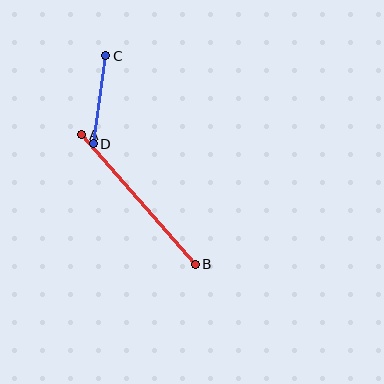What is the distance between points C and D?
The distance is approximately 89 pixels.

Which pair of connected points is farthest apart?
Points A and B are farthest apart.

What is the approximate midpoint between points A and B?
The midpoint is at approximately (139, 200) pixels.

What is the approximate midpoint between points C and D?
The midpoint is at approximately (99, 100) pixels.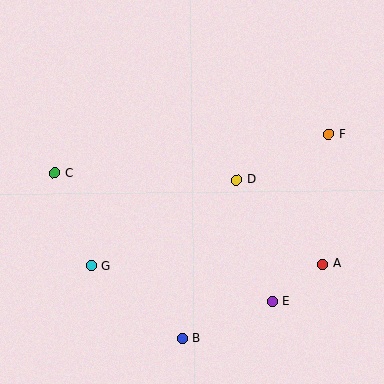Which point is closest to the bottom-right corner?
Point A is closest to the bottom-right corner.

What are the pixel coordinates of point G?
Point G is at (91, 266).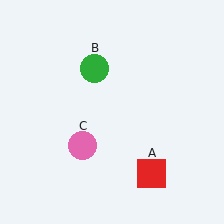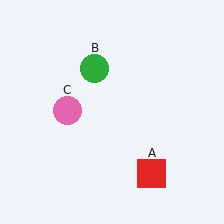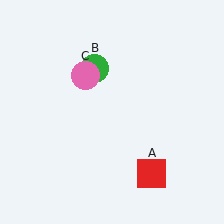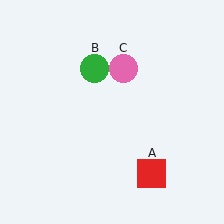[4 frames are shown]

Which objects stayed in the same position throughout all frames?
Red square (object A) and green circle (object B) remained stationary.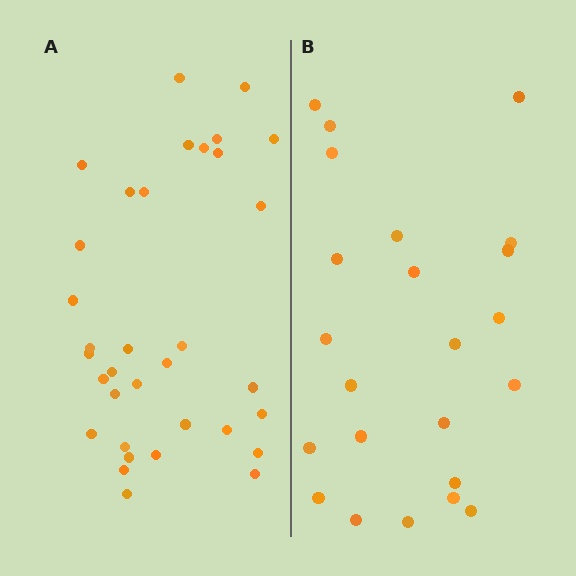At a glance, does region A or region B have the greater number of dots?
Region A (the left region) has more dots.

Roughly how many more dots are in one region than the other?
Region A has roughly 12 or so more dots than region B.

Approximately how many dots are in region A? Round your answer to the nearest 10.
About 30 dots. (The exact count is 34, which rounds to 30.)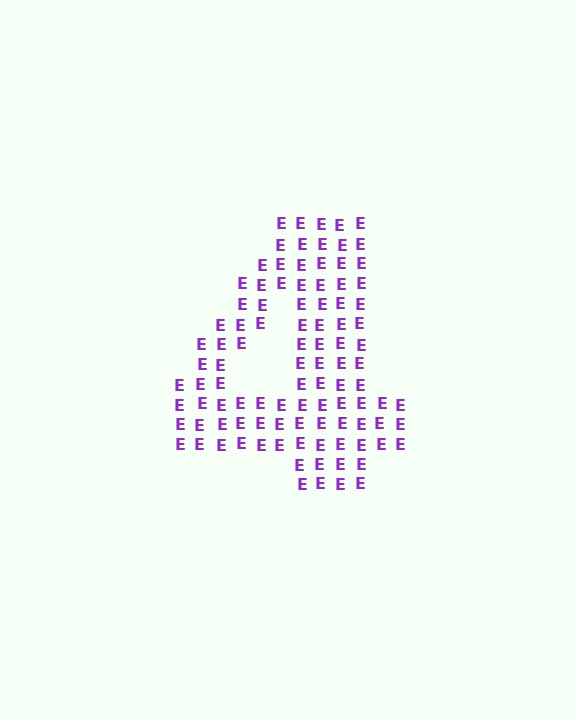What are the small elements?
The small elements are letter E's.